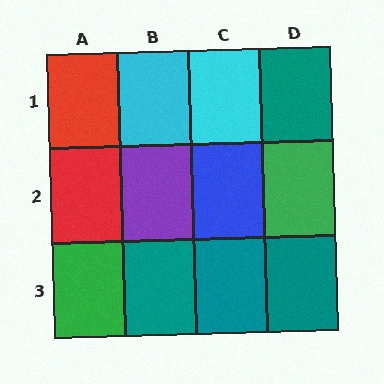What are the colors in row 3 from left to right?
Green, teal, teal, teal.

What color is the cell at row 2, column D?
Green.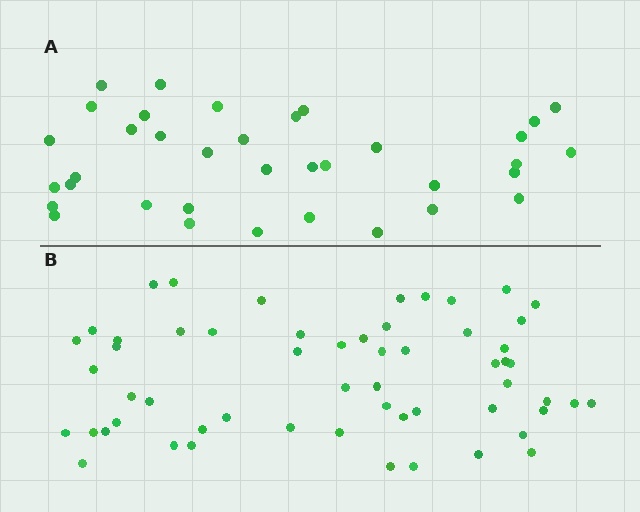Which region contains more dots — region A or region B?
Region B (the bottom region) has more dots.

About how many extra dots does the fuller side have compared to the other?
Region B has approximately 20 more dots than region A.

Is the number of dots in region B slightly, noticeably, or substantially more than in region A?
Region B has substantially more. The ratio is roughly 1.6 to 1.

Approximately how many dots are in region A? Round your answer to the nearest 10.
About 40 dots. (The exact count is 36, which rounds to 40.)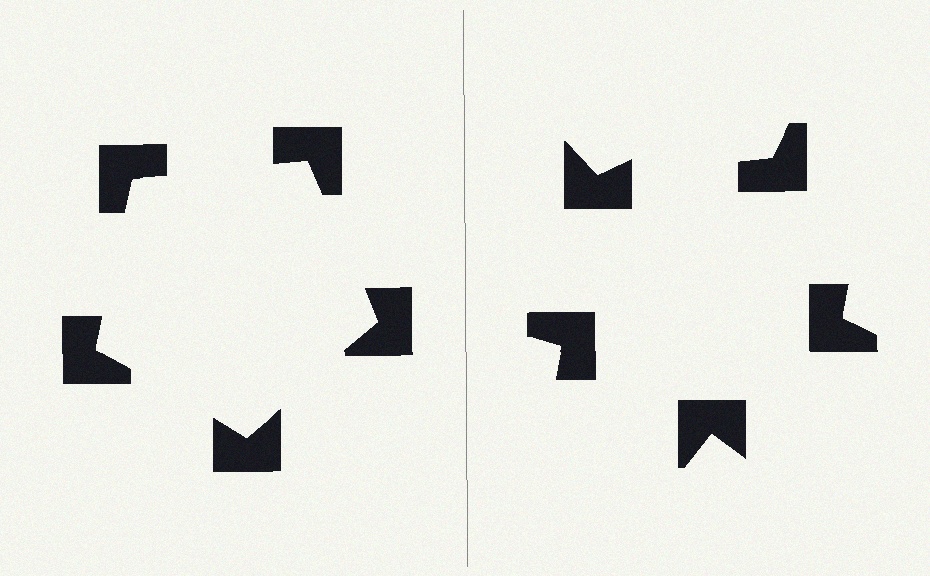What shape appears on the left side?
An illusory pentagon.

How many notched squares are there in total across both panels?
10 — 5 on each side.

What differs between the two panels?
The notched squares are positioned identically on both sides; only the wedge orientations differ. On the left they align to a pentagon; on the right they are misaligned.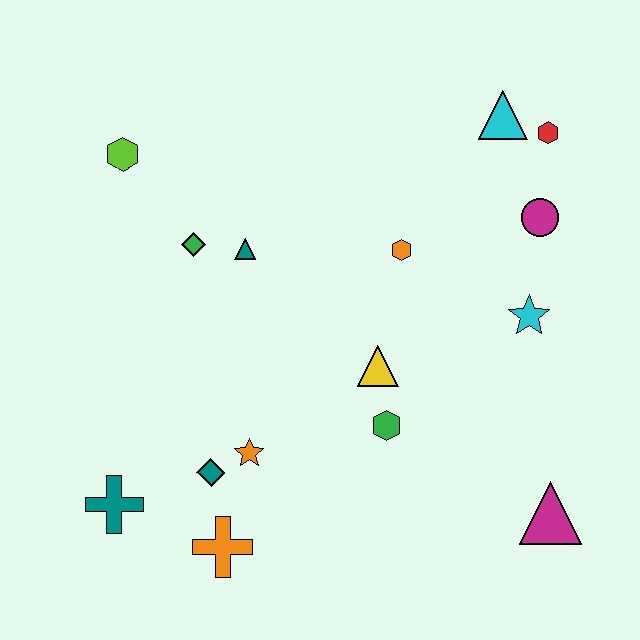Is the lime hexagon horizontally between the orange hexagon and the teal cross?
Yes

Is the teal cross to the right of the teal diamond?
No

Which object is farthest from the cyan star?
The teal cross is farthest from the cyan star.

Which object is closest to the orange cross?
The teal diamond is closest to the orange cross.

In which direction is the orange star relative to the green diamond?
The orange star is below the green diamond.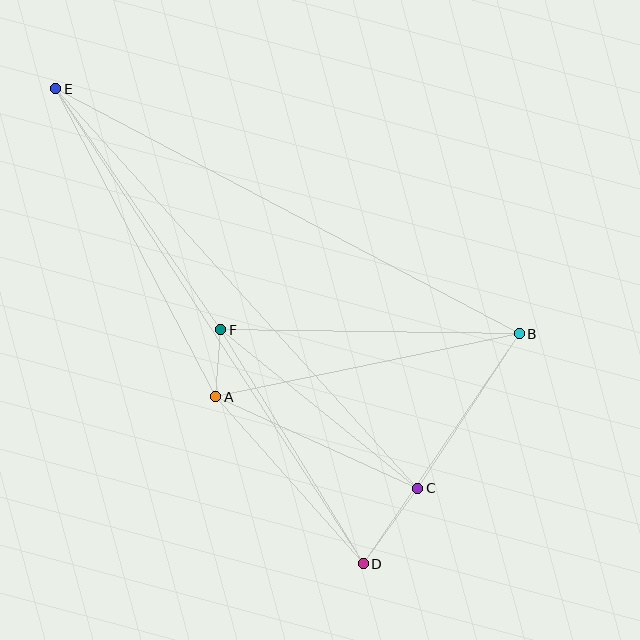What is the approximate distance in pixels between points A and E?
The distance between A and E is approximately 347 pixels.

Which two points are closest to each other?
Points A and F are closest to each other.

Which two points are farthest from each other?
Points D and E are farthest from each other.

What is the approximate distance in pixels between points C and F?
The distance between C and F is approximately 253 pixels.